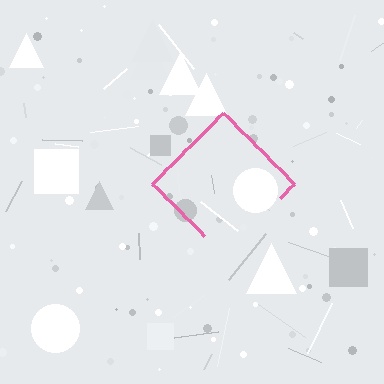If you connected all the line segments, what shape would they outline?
They would outline a diamond.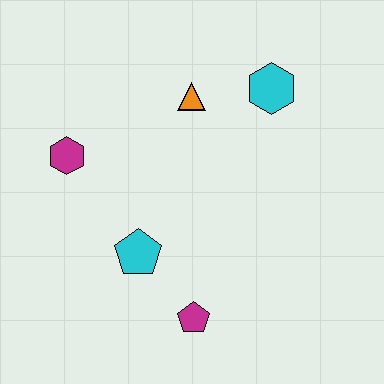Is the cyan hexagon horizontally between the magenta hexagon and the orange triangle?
No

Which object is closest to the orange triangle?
The cyan hexagon is closest to the orange triangle.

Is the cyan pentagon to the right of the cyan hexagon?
No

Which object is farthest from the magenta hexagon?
The cyan hexagon is farthest from the magenta hexagon.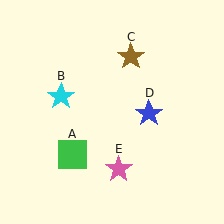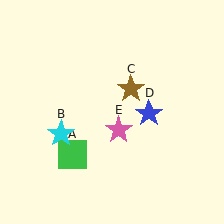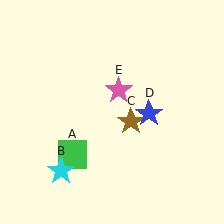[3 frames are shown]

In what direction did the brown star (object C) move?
The brown star (object C) moved down.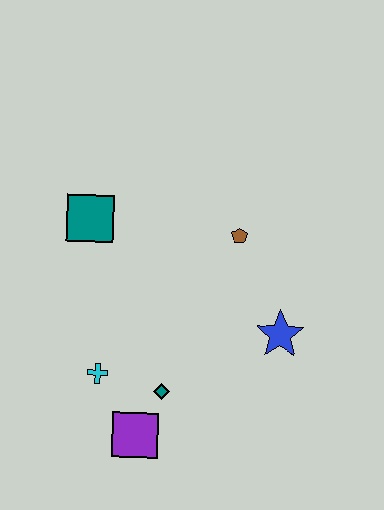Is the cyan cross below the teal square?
Yes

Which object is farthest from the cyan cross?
The brown pentagon is farthest from the cyan cross.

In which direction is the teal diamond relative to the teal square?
The teal diamond is below the teal square.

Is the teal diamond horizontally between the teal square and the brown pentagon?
Yes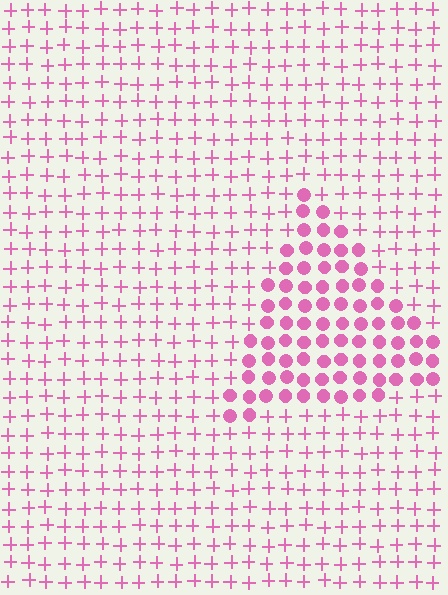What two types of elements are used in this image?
The image uses circles inside the triangle region and plus signs outside it.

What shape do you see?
I see a triangle.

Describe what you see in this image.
The image is filled with small pink elements arranged in a uniform grid. A triangle-shaped region contains circles, while the surrounding area contains plus signs. The boundary is defined purely by the change in element shape.